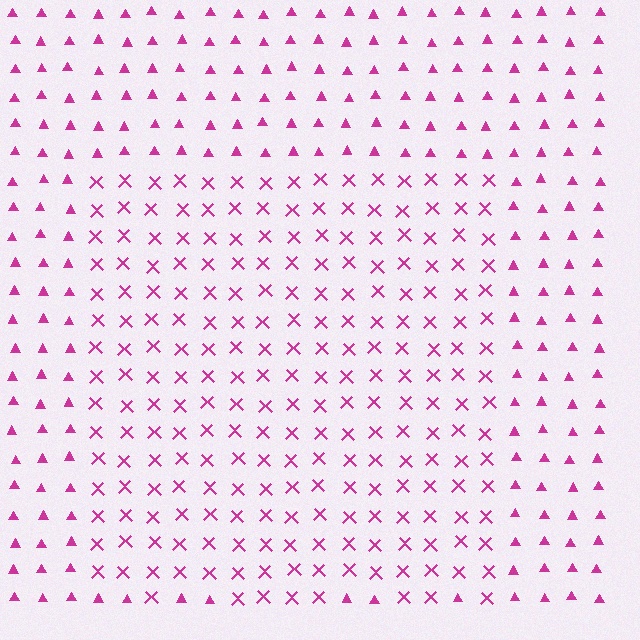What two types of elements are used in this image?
The image uses X marks inside the rectangle region and triangles outside it.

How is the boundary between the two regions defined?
The boundary is defined by a change in element shape: X marks inside vs. triangles outside. All elements share the same color and spacing.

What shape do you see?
I see a rectangle.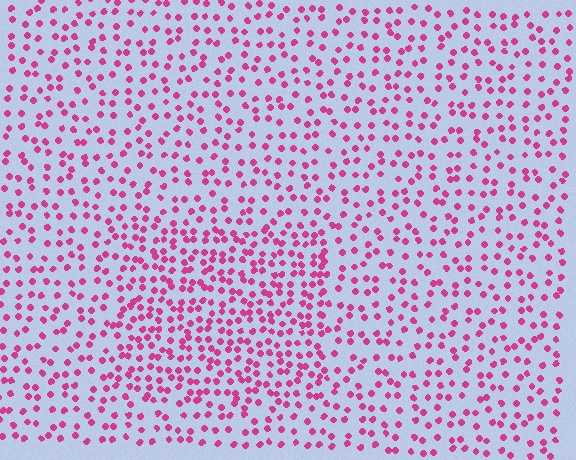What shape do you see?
I see a rectangle.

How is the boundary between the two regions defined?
The boundary is defined by a change in element density (approximately 1.7x ratio). All elements are the same color, size, and shape.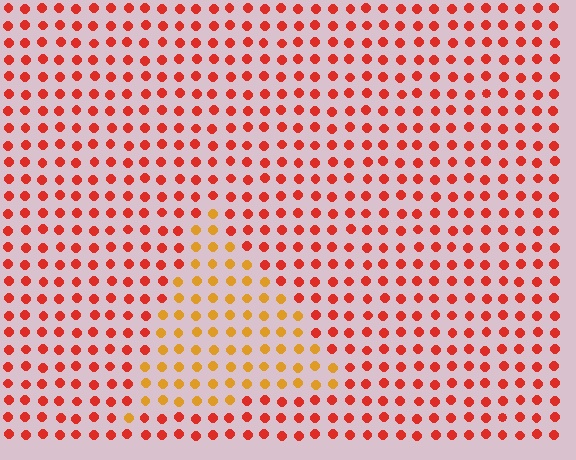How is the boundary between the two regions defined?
The boundary is defined purely by a slight shift in hue (about 36 degrees). Spacing, size, and orientation are identical on both sides.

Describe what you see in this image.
The image is filled with small red elements in a uniform arrangement. A triangle-shaped region is visible where the elements are tinted to a slightly different hue, forming a subtle color boundary.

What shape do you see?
I see a triangle.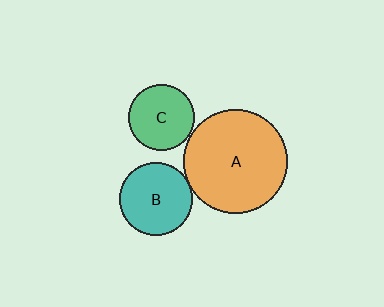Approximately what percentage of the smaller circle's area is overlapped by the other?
Approximately 5%.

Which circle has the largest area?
Circle A (orange).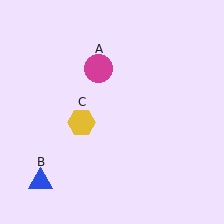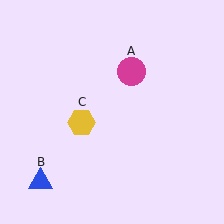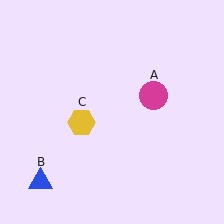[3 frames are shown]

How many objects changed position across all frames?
1 object changed position: magenta circle (object A).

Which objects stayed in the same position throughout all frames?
Blue triangle (object B) and yellow hexagon (object C) remained stationary.